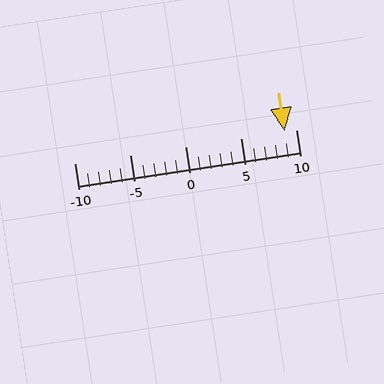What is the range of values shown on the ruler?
The ruler shows values from -10 to 10.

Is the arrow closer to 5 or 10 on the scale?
The arrow is closer to 10.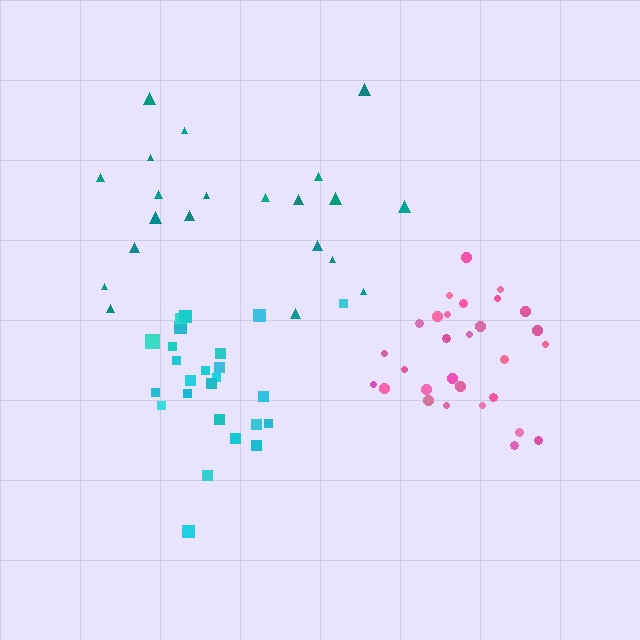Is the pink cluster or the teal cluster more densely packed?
Pink.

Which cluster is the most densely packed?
Cyan.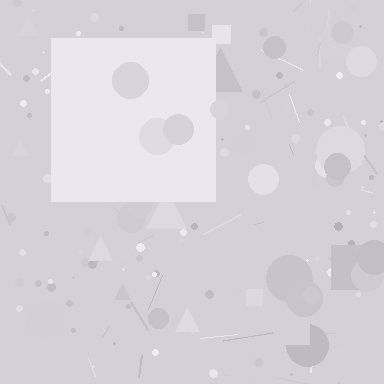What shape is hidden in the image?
A square is hidden in the image.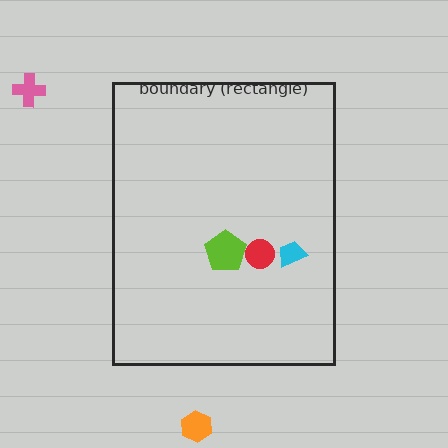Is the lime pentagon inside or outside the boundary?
Inside.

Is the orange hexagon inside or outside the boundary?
Outside.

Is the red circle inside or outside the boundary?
Inside.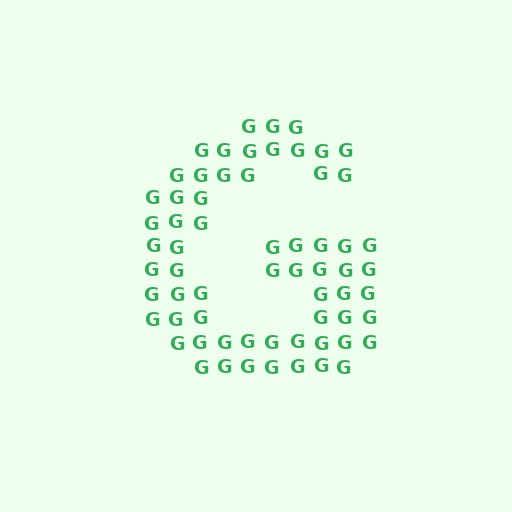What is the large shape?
The large shape is the letter G.